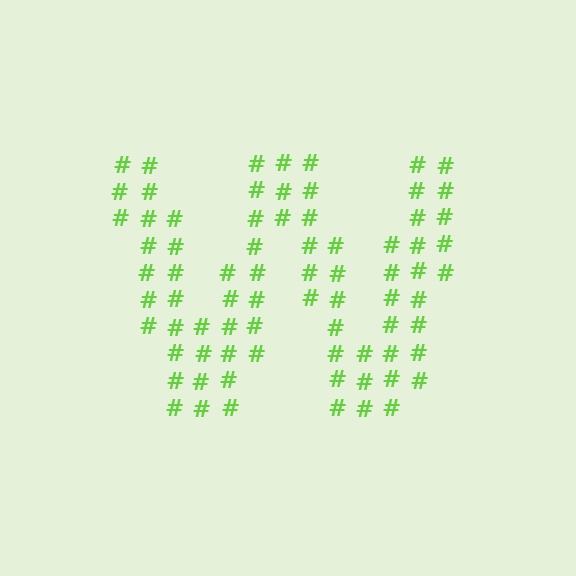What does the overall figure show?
The overall figure shows the letter W.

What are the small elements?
The small elements are hash symbols.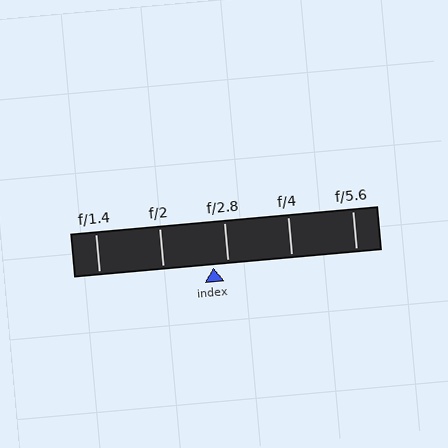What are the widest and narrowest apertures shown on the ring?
The widest aperture shown is f/1.4 and the narrowest is f/5.6.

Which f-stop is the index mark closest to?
The index mark is closest to f/2.8.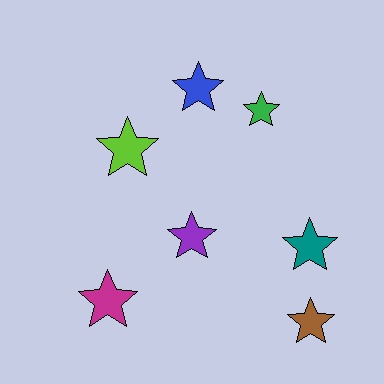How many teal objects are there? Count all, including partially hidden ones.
There is 1 teal object.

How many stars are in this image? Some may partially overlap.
There are 7 stars.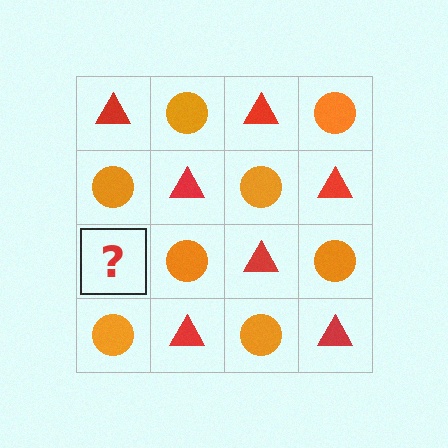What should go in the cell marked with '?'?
The missing cell should contain a red triangle.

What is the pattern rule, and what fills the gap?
The rule is that it alternates red triangle and orange circle in a checkerboard pattern. The gap should be filled with a red triangle.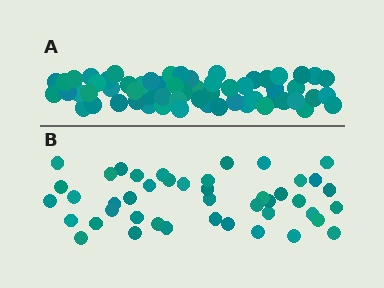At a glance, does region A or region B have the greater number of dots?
Region A (the top region) has more dots.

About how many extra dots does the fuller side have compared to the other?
Region A has approximately 15 more dots than region B.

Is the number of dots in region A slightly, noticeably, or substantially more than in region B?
Region A has noticeably more, but not dramatically so. The ratio is roughly 1.4 to 1.